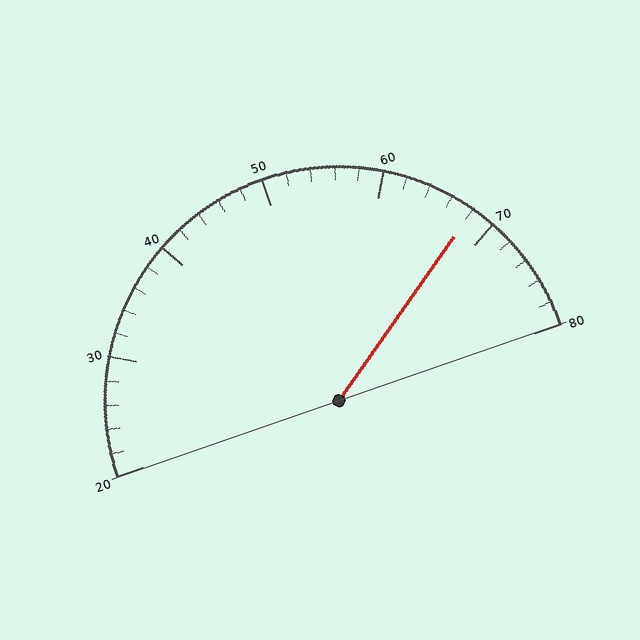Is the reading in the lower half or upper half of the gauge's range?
The reading is in the upper half of the range (20 to 80).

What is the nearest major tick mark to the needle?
The nearest major tick mark is 70.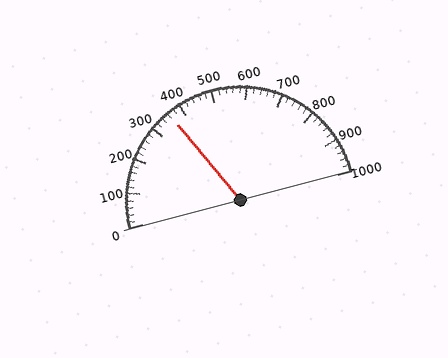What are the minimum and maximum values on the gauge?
The gauge ranges from 0 to 1000.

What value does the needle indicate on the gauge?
The needle indicates approximately 360.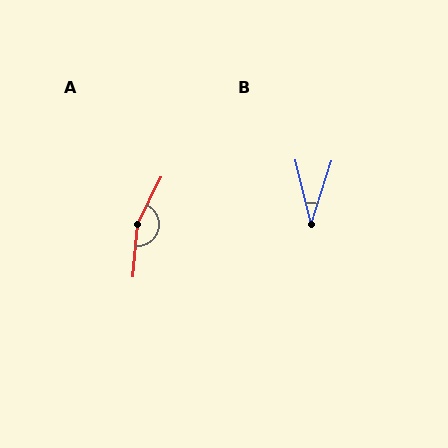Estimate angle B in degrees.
Approximately 32 degrees.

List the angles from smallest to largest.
B (32°), A (159°).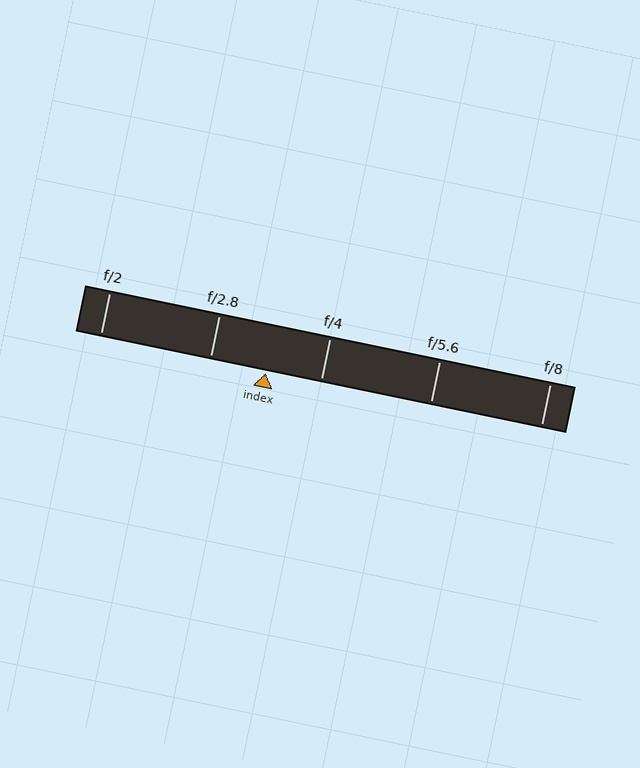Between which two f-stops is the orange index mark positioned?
The index mark is between f/2.8 and f/4.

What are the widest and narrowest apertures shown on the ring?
The widest aperture shown is f/2 and the narrowest is f/8.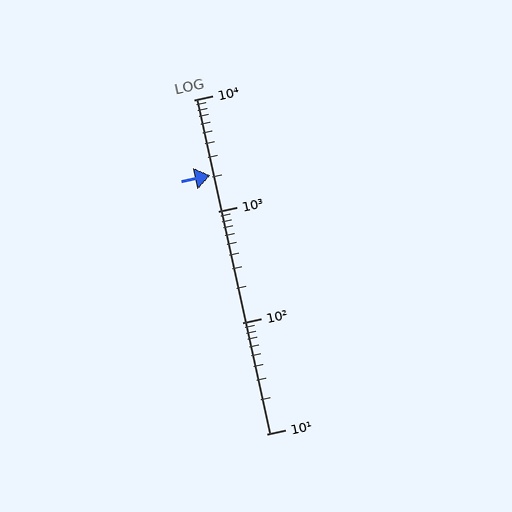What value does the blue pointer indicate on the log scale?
The pointer indicates approximately 2100.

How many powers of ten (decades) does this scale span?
The scale spans 3 decades, from 10 to 10000.